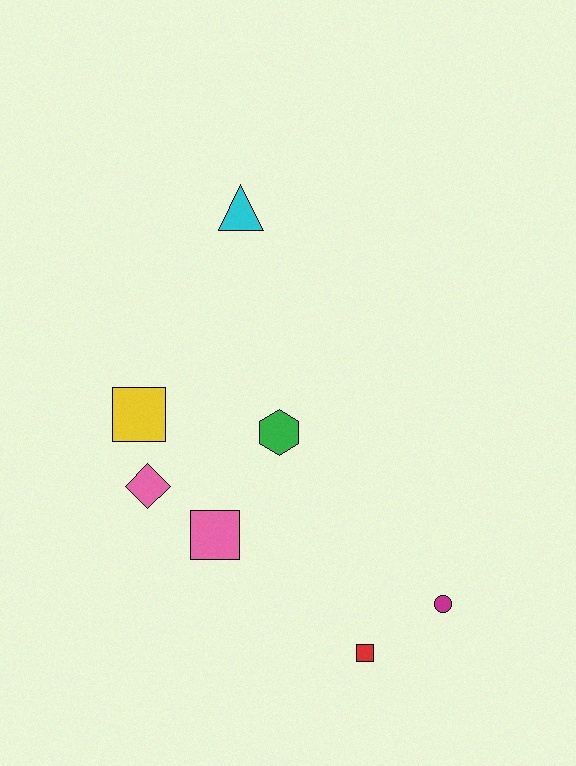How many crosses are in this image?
There are no crosses.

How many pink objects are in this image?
There are 2 pink objects.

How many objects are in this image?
There are 7 objects.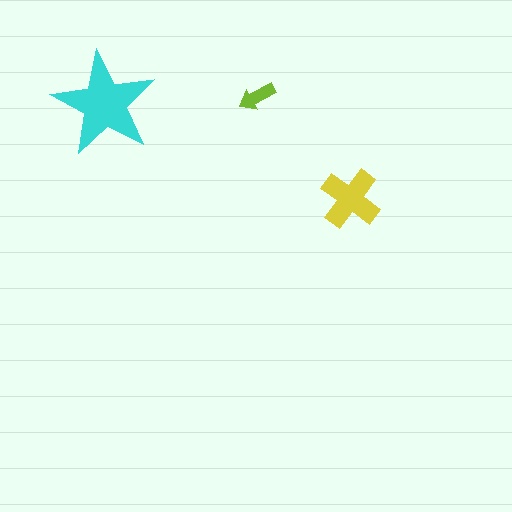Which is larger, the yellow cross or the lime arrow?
The yellow cross.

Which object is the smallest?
The lime arrow.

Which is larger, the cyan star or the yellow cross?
The cyan star.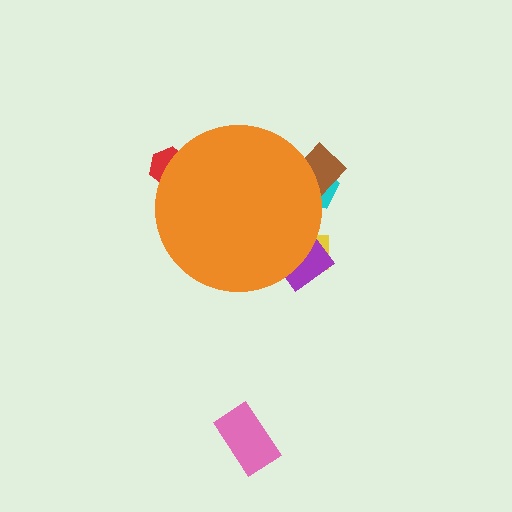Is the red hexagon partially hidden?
Yes, the red hexagon is partially hidden behind the orange circle.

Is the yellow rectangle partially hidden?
Yes, the yellow rectangle is partially hidden behind the orange circle.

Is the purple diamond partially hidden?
Yes, the purple diamond is partially hidden behind the orange circle.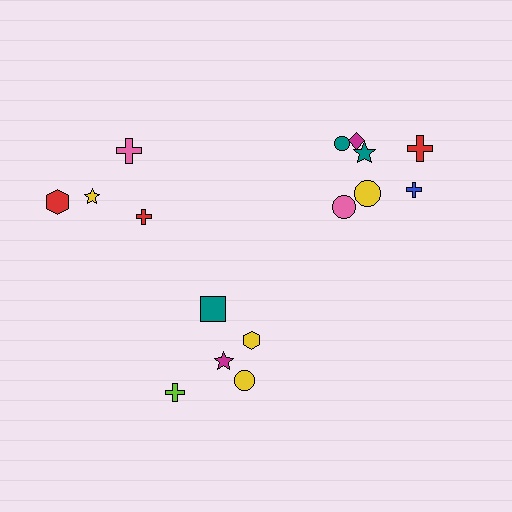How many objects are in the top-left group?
There are 4 objects.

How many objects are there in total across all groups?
There are 16 objects.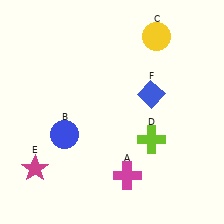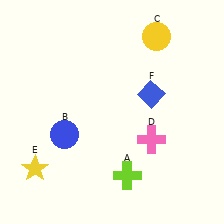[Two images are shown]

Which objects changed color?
A changed from magenta to lime. D changed from lime to pink. E changed from magenta to yellow.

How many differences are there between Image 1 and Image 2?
There are 3 differences between the two images.